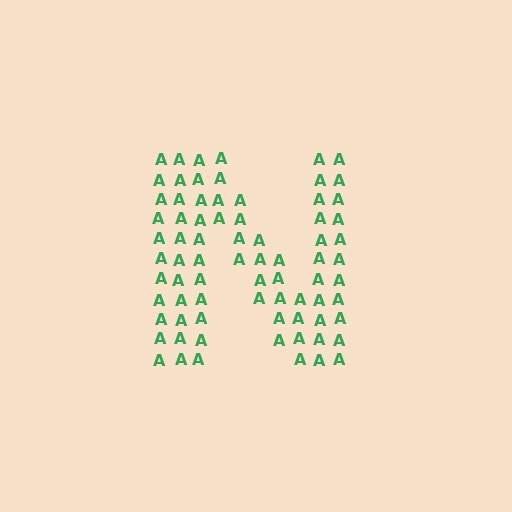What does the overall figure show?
The overall figure shows the letter N.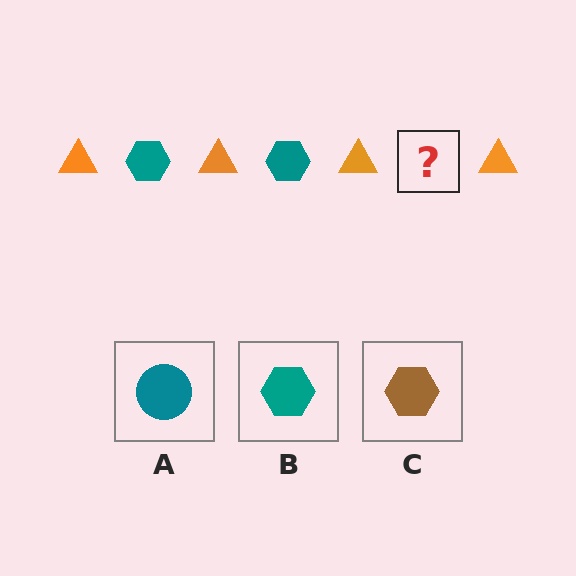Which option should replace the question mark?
Option B.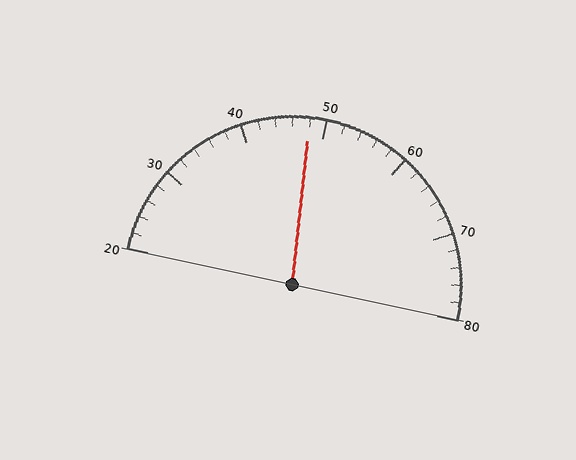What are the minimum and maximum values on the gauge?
The gauge ranges from 20 to 80.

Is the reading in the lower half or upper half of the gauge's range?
The reading is in the lower half of the range (20 to 80).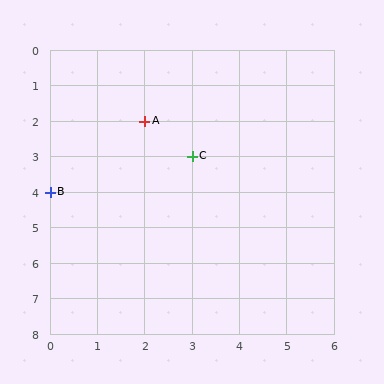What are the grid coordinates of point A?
Point A is at grid coordinates (2, 2).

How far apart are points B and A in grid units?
Points B and A are 2 columns and 2 rows apart (about 2.8 grid units diagonally).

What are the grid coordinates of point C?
Point C is at grid coordinates (3, 3).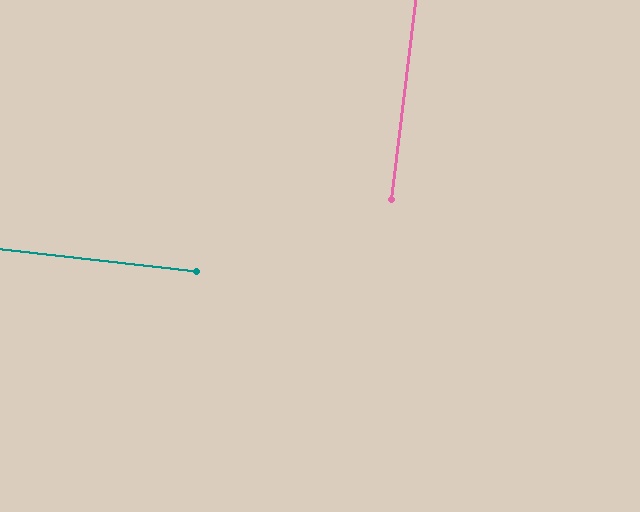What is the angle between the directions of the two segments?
Approximately 89 degrees.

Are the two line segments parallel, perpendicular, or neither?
Perpendicular — they meet at approximately 89°.